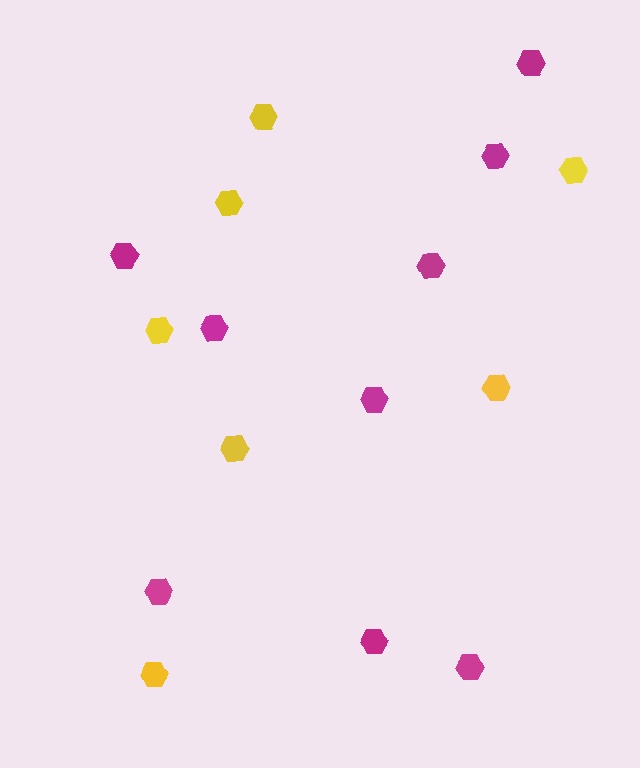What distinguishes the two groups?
There are 2 groups: one group of magenta hexagons (9) and one group of yellow hexagons (7).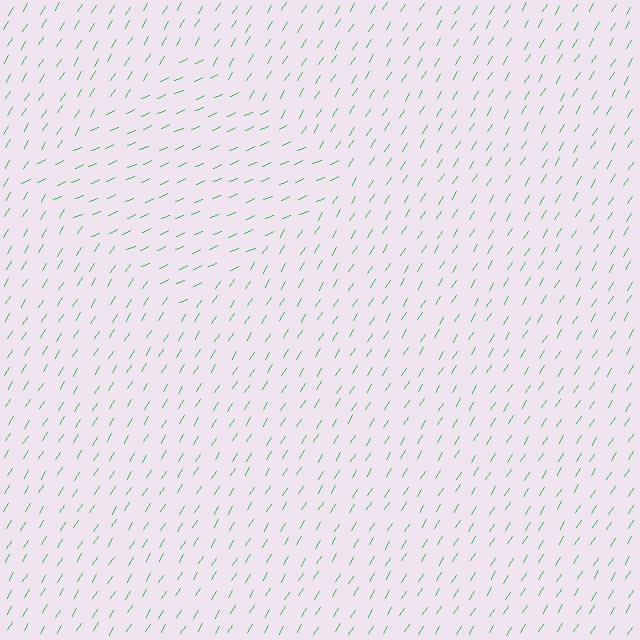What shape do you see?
I see a diamond.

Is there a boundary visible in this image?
Yes, there is a texture boundary formed by a change in line orientation.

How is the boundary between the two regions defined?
The boundary is defined purely by a change in line orientation (approximately 34 degrees difference). All lines are the same color and thickness.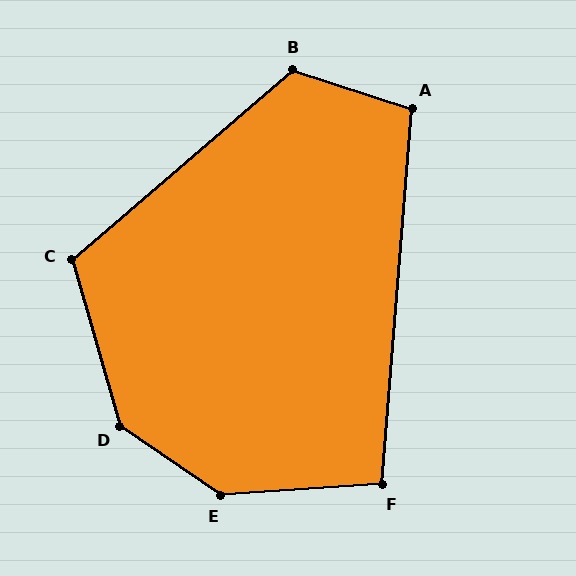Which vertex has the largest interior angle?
E, at approximately 142 degrees.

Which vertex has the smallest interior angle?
F, at approximately 98 degrees.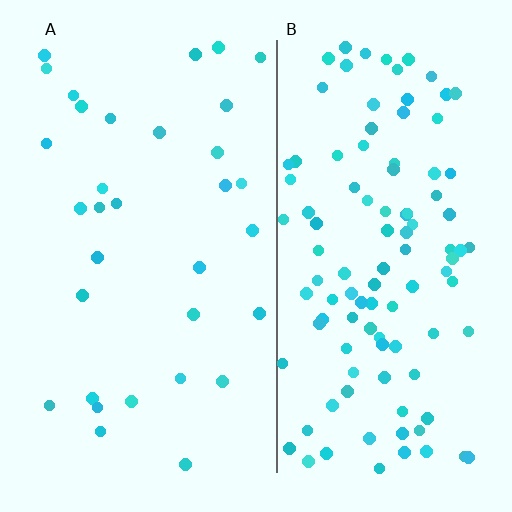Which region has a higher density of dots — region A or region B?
B (the right).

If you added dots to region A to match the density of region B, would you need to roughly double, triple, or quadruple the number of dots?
Approximately triple.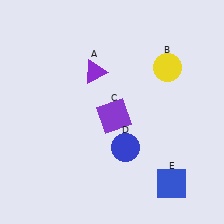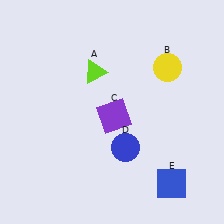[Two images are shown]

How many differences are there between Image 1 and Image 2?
There is 1 difference between the two images.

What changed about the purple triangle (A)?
In Image 1, A is purple. In Image 2, it changed to lime.